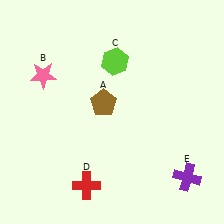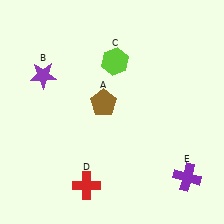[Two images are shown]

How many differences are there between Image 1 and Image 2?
There is 1 difference between the two images.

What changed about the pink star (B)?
In Image 1, B is pink. In Image 2, it changed to purple.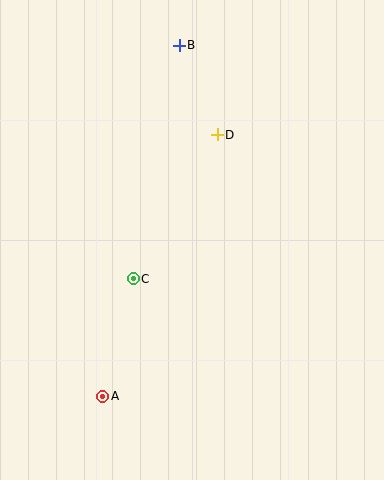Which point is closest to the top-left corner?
Point B is closest to the top-left corner.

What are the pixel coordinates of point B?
Point B is at (179, 45).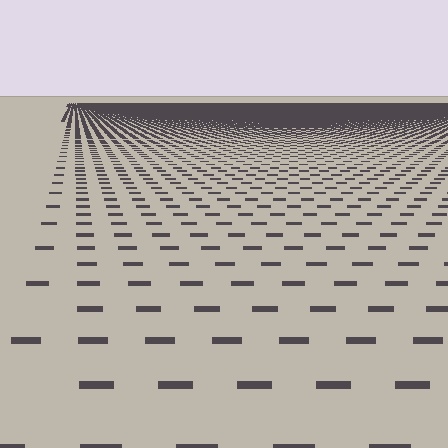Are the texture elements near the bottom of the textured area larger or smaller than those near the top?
Larger. Near the bottom, elements are closer to the viewer and appear at a bigger on-screen size.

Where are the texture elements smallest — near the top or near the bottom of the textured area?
Near the top.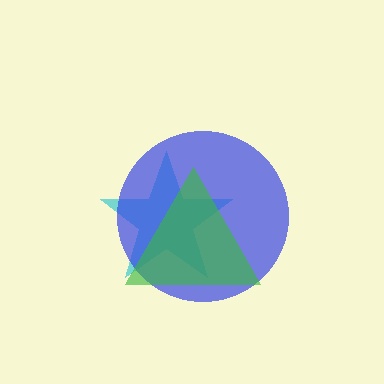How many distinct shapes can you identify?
There are 3 distinct shapes: a cyan star, a blue circle, a green triangle.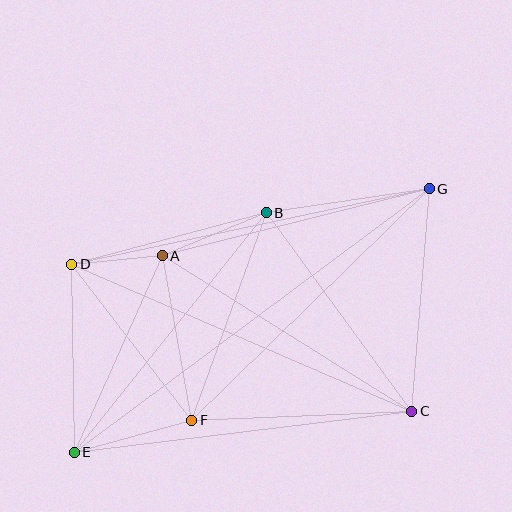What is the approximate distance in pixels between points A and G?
The distance between A and G is approximately 275 pixels.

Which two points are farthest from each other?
Points E and G are farthest from each other.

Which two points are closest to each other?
Points A and D are closest to each other.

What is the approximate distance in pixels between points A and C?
The distance between A and C is approximately 294 pixels.